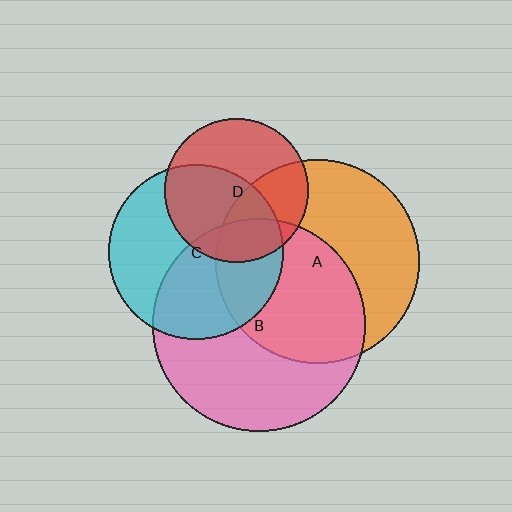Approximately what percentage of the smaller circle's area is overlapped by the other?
Approximately 50%.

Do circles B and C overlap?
Yes.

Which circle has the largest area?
Circle B (pink).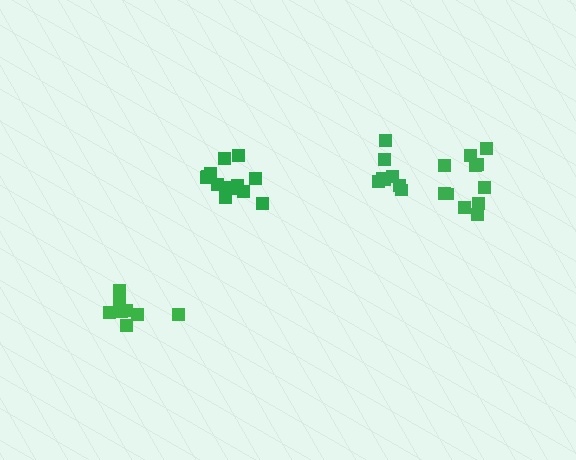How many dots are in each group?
Group 1: 13 dots, Group 2: 8 dots, Group 3: 11 dots, Group 4: 8 dots (40 total).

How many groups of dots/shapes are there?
There are 4 groups.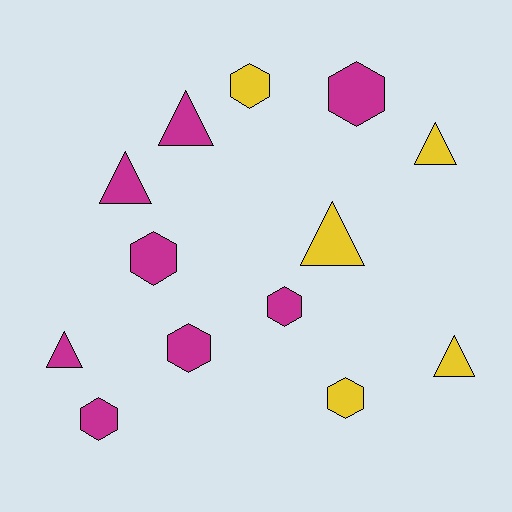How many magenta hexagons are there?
There are 5 magenta hexagons.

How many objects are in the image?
There are 13 objects.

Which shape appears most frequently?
Hexagon, with 7 objects.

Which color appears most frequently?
Magenta, with 8 objects.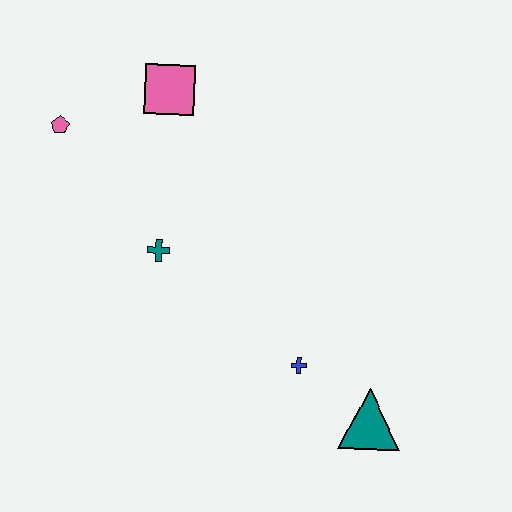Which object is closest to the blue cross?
The teal triangle is closest to the blue cross.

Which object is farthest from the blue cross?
The pink pentagon is farthest from the blue cross.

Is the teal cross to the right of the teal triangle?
No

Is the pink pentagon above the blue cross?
Yes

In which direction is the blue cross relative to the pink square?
The blue cross is below the pink square.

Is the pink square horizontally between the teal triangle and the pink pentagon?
Yes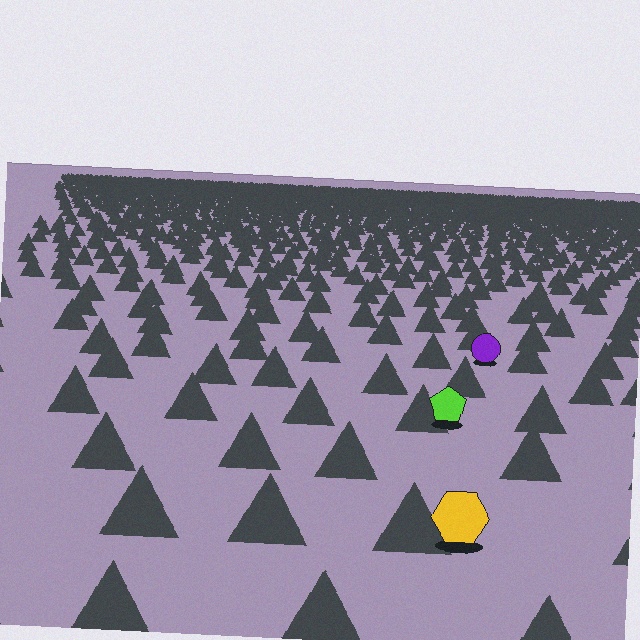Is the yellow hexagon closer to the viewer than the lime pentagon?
Yes. The yellow hexagon is closer — you can tell from the texture gradient: the ground texture is coarser near it.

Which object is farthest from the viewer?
The purple circle is farthest from the viewer. It appears smaller and the ground texture around it is denser.